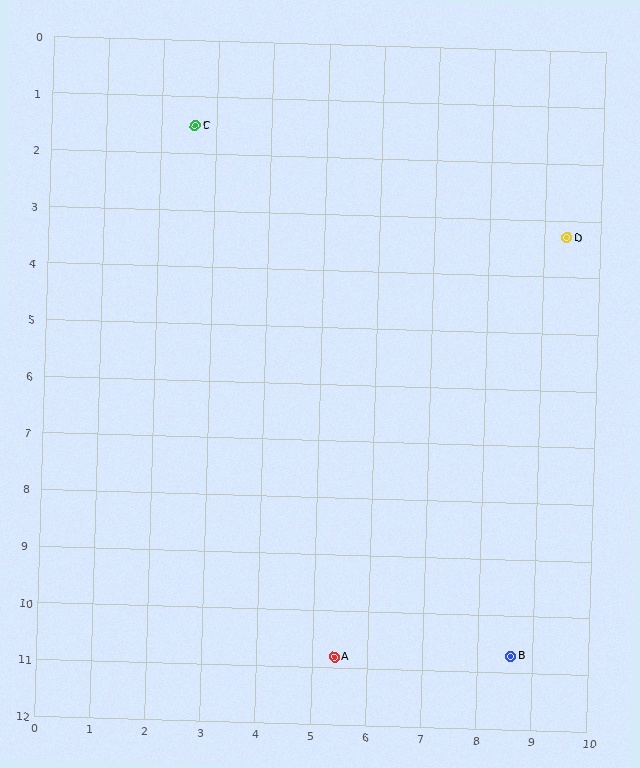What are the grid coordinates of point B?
Point B is at approximately (8.6, 10.7).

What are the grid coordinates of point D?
Point D is at approximately (9.4, 3.3).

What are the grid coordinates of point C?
Point C is at approximately (2.6, 1.5).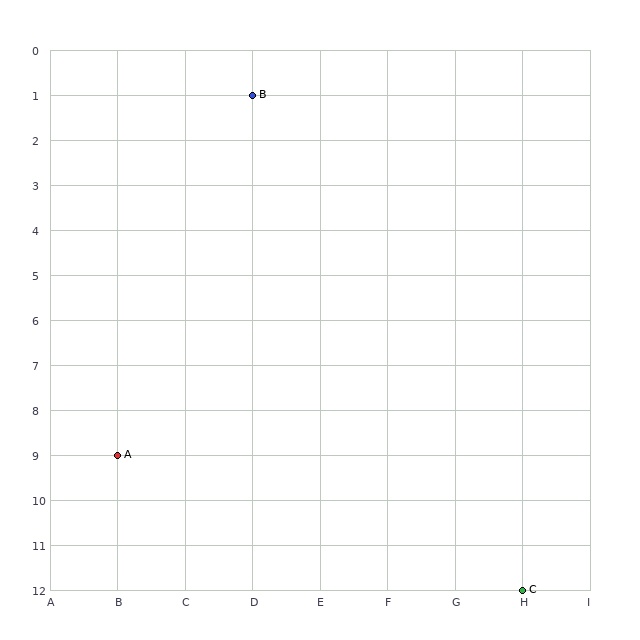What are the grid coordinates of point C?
Point C is at grid coordinates (H, 12).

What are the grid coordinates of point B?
Point B is at grid coordinates (D, 1).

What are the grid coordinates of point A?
Point A is at grid coordinates (B, 9).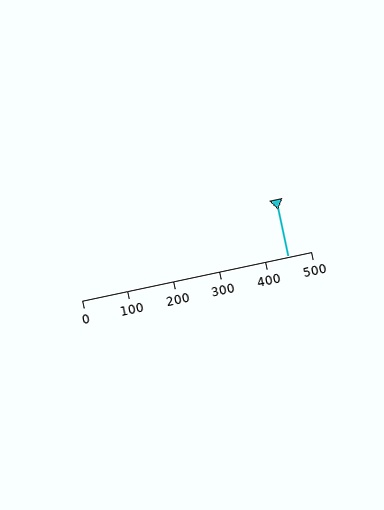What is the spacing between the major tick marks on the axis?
The major ticks are spaced 100 apart.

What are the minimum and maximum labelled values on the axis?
The axis runs from 0 to 500.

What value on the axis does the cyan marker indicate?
The marker indicates approximately 450.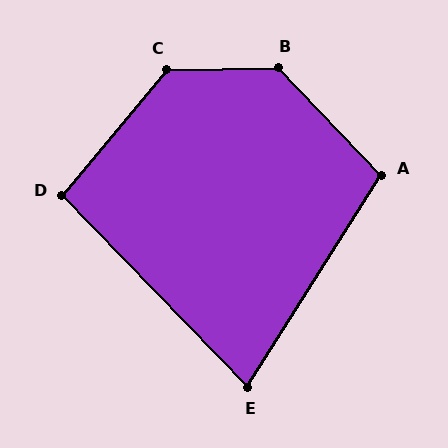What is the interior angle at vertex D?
Approximately 96 degrees (obtuse).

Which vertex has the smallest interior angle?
E, at approximately 76 degrees.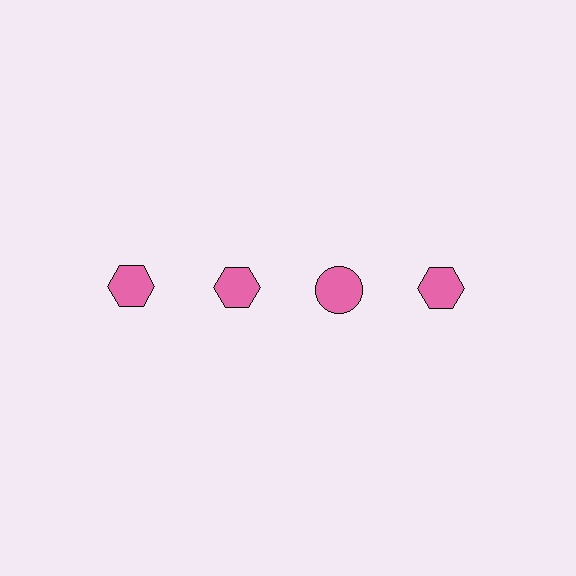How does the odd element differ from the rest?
It has a different shape: circle instead of hexagon.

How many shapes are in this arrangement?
There are 4 shapes arranged in a grid pattern.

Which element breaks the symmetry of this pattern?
The pink circle in the top row, center column breaks the symmetry. All other shapes are pink hexagons.